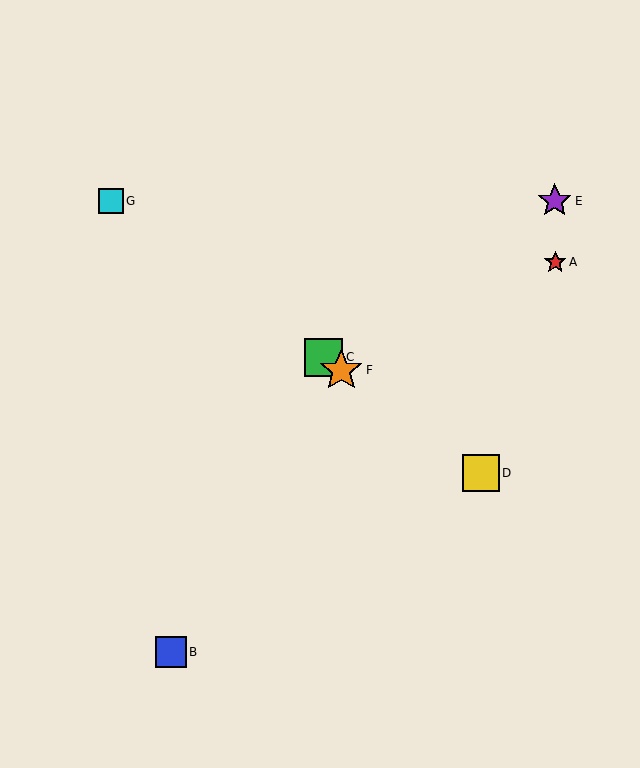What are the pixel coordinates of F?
Object F is at (341, 370).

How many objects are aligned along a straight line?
4 objects (C, D, F, G) are aligned along a straight line.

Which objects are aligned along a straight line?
Objects C, D, F, G are aligned along a straight line.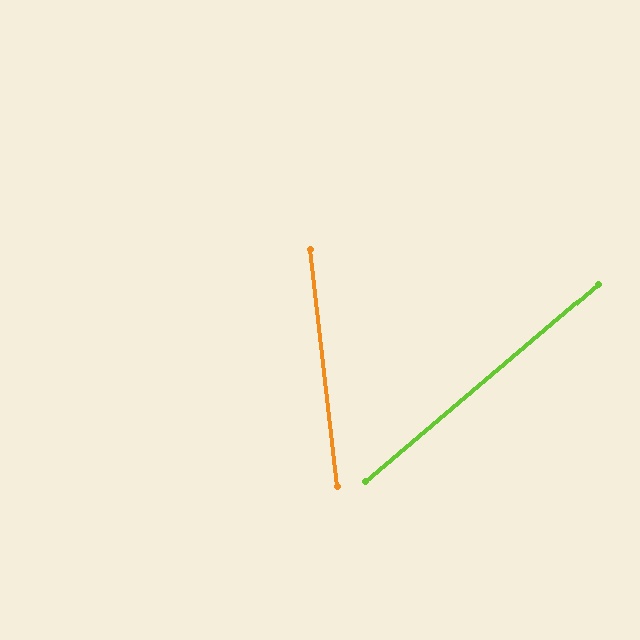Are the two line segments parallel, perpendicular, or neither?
Neither parallel nor perpendicular — they differ by about 56°.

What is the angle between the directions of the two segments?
Approximately 56 degrees.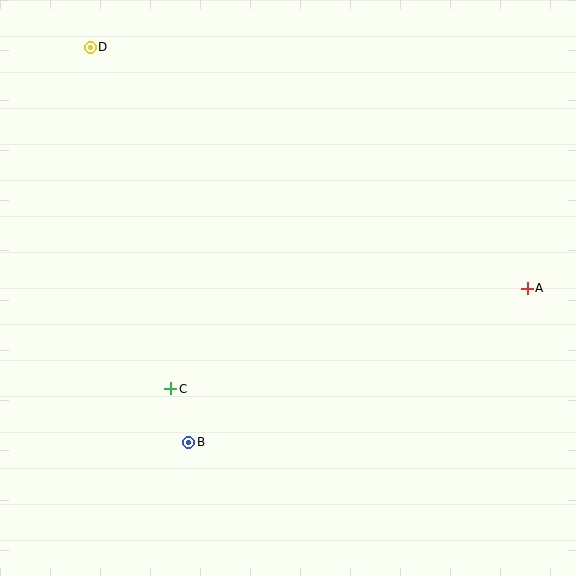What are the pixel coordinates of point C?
Point C is at (171, 389).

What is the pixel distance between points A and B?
The distance between A and B is 372 pixels.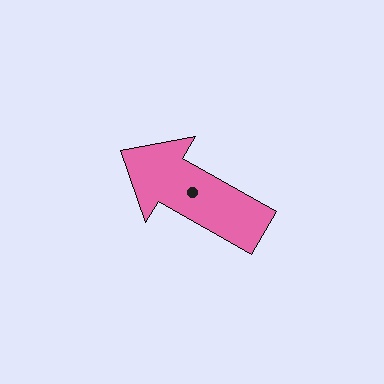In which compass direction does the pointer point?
Northwest.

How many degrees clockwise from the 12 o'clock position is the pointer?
Approximately 300 degrees.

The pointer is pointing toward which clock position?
Roughly 10 o'clock.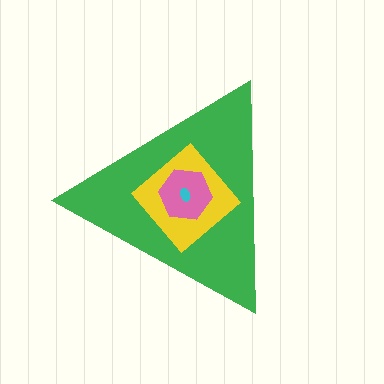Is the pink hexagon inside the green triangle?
Yes.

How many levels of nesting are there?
4.